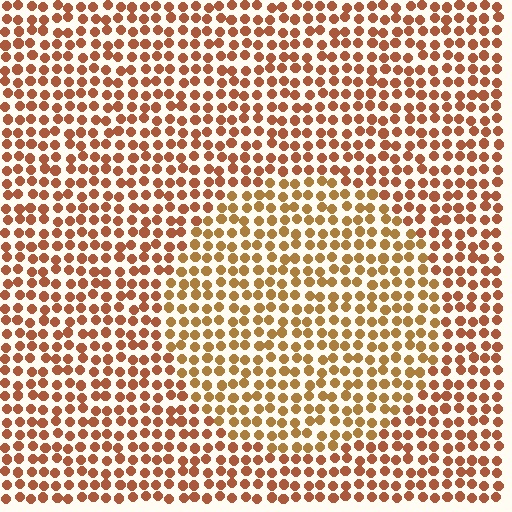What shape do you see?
I see a circle.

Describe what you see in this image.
The image is filled with small brown elements in a uniform arrangement. A circle-shaped region is visible where the elements are tinted to a slightly different hue, forming a subtle color boundary.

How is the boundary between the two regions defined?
The boundary is defined purely by a slight shift in hue (about 21 degrees). Spacing, size, and orientation are identical on both sides.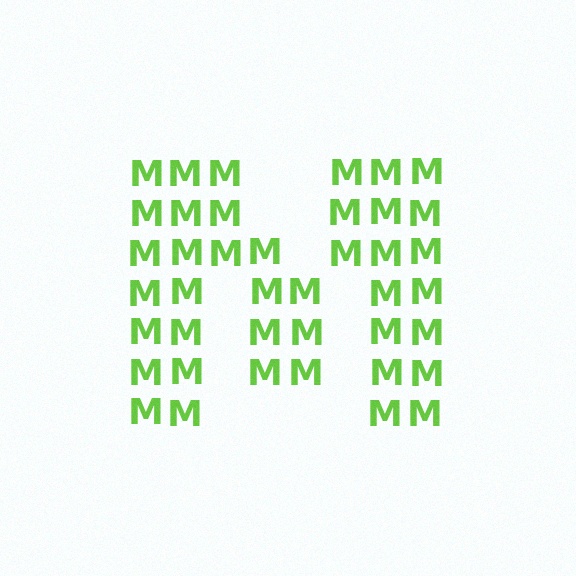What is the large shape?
The large shape is the letter M.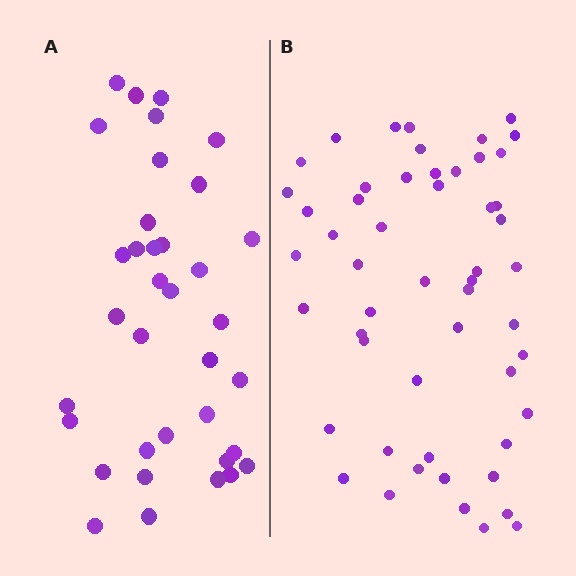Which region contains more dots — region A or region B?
Region B (the right region) has more dots.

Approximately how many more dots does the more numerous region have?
Region B has approximately 15 more dots than region A.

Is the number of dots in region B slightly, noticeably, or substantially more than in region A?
Region B has substantially more. The ratio is roughly 1.5 to 1.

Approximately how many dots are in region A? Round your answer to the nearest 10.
About 40 dots. (The exact count is 36, which rounds to 40.)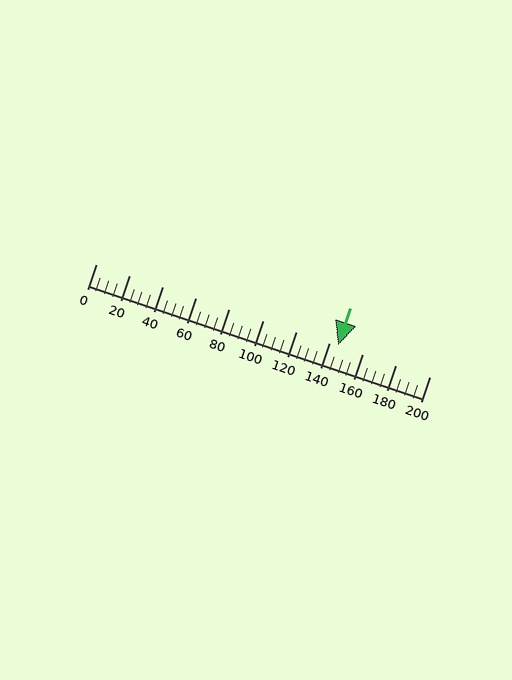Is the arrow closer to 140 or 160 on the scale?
The arrow is closer to 140.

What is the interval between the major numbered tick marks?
The major tick marks are spaced 20 units apart.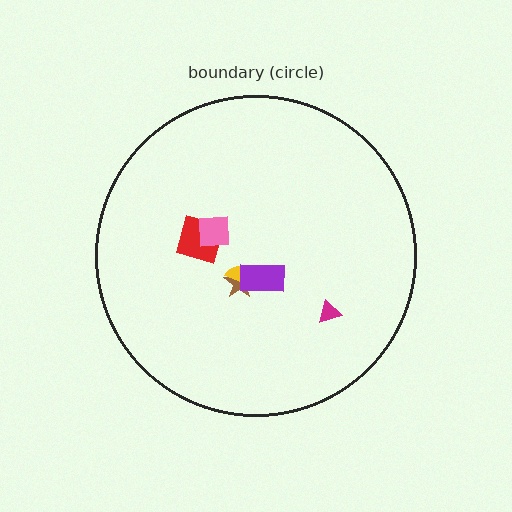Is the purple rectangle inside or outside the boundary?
Inside.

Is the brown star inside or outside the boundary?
Inside.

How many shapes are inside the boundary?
6 inside, 0 outside.